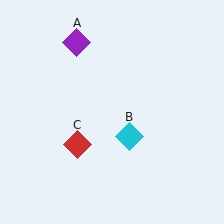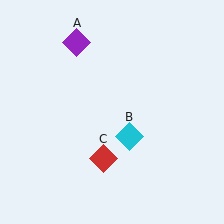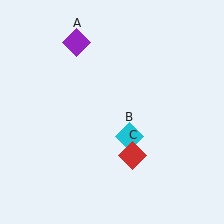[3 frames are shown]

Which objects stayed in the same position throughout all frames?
Purple diamond (object A) and cyan diamond (object B) remained stationary.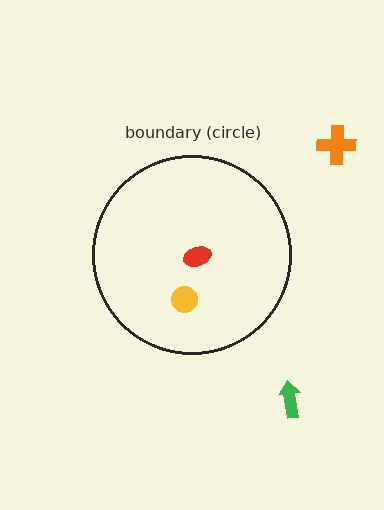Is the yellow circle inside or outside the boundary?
Inside.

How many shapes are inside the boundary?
2 inside, 2 outside.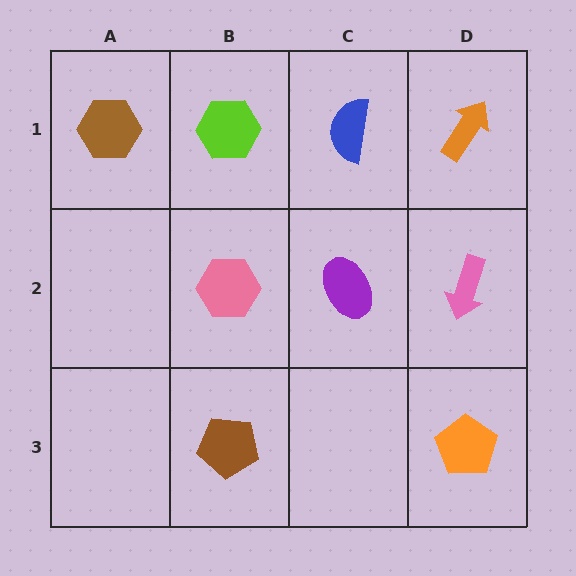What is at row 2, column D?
A pink arrow.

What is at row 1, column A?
A brown hexagon.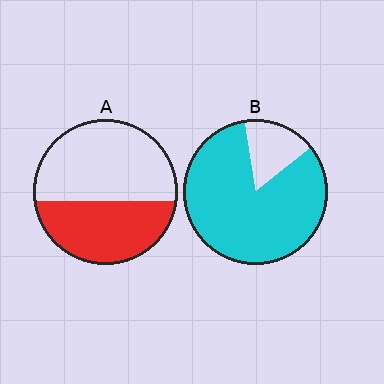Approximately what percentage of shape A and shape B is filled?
A is approximately 40% and B is approximately 85%.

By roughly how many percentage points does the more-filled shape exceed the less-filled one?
By roughly 40 percentage points (B over A).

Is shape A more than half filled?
No.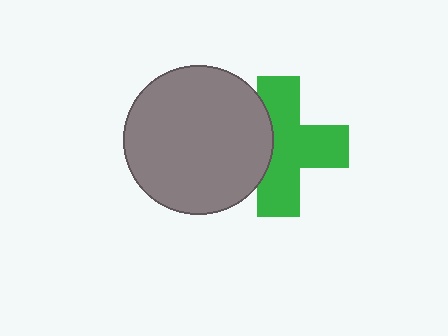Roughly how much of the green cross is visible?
Most of it is visible (roughly 69%).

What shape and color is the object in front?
The object in front is a gray circle.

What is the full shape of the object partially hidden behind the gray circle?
The partially hidden object is a green cross.